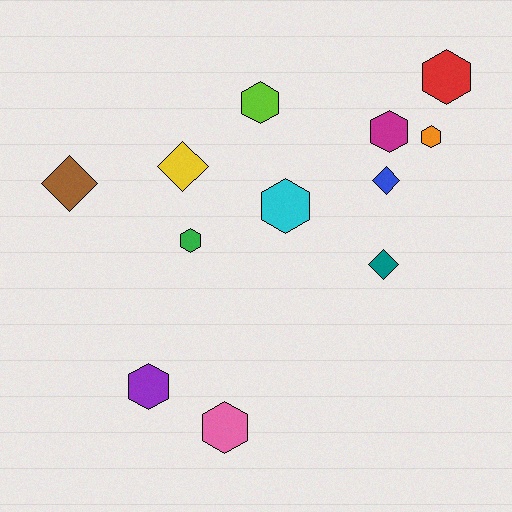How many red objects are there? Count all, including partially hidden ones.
There is 1 red object.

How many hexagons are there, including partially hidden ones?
There are 8 hexagons.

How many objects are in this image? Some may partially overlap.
There are 12 objects.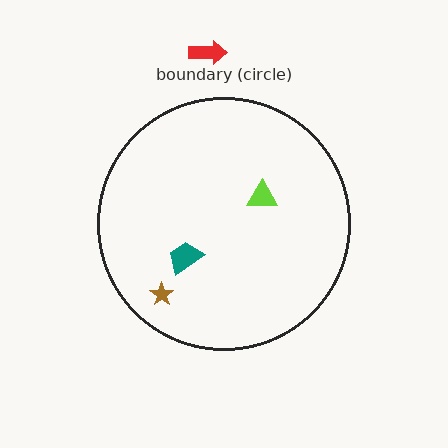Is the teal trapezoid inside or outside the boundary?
Inside.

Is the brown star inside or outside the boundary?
Inside.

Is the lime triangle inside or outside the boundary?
Inside.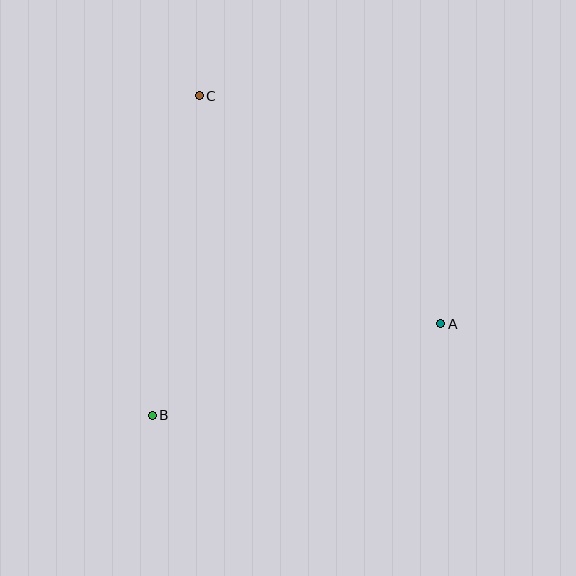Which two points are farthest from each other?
Points A and C are farthest from each other.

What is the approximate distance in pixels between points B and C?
The distance between B and C is approximately 323 pixels.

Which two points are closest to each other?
Points A and B are closest to each other.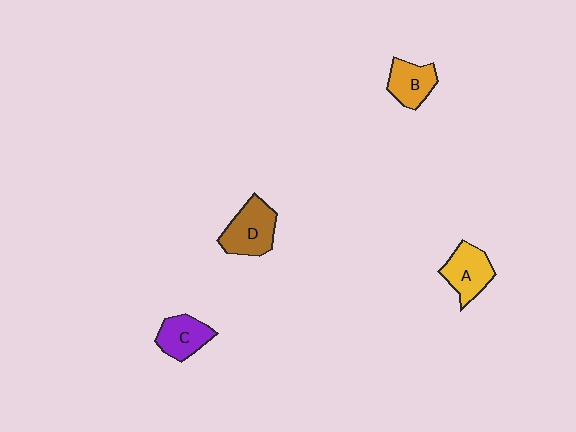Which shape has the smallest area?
Shape B (orange).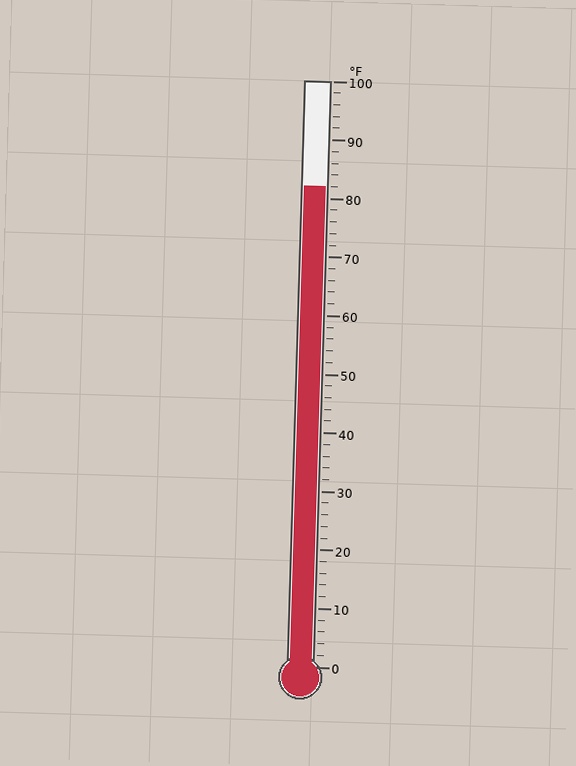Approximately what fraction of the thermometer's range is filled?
The thermometer is filled to approximately 80% of its range.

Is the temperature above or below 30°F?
The temperature is above 30°F.